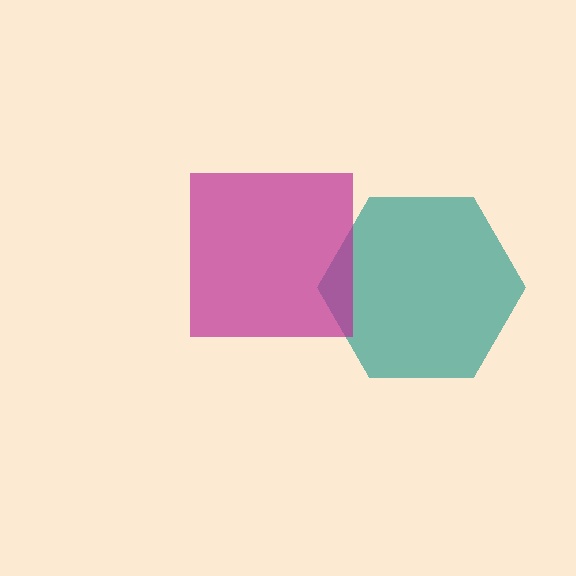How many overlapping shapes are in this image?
There are 2 overlapping shapes in the image.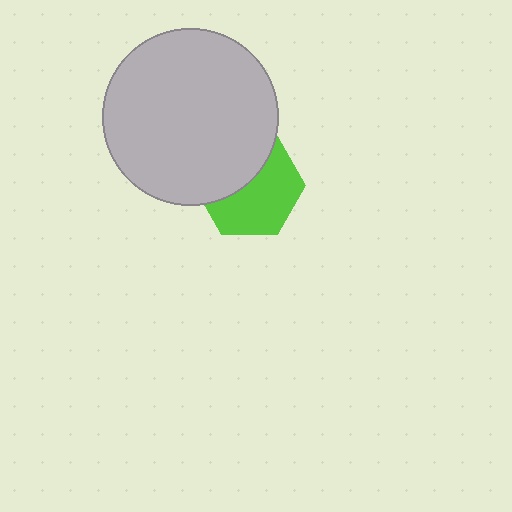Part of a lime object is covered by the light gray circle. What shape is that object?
It is a hexagon.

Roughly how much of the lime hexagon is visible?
About half of it is visible (roughly 58%).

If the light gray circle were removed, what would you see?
You would see the complete lime hexagon.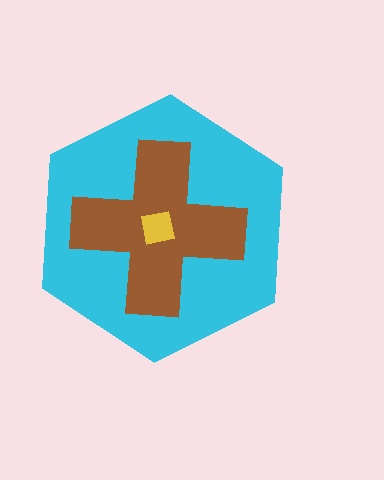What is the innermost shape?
The yellow square.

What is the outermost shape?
The cyan hexagon.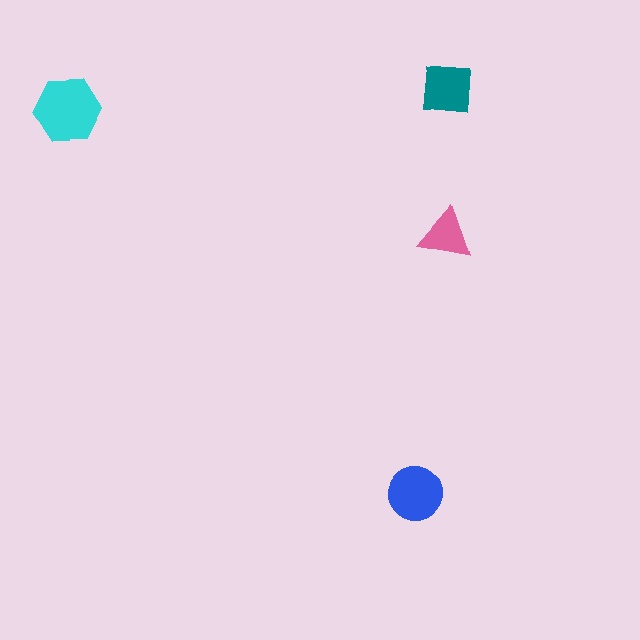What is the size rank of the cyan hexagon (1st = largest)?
1st.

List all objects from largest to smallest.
The cyan hexagon, the blue circle, the teal square, the pink triangle.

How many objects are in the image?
There are 4 objects in the image.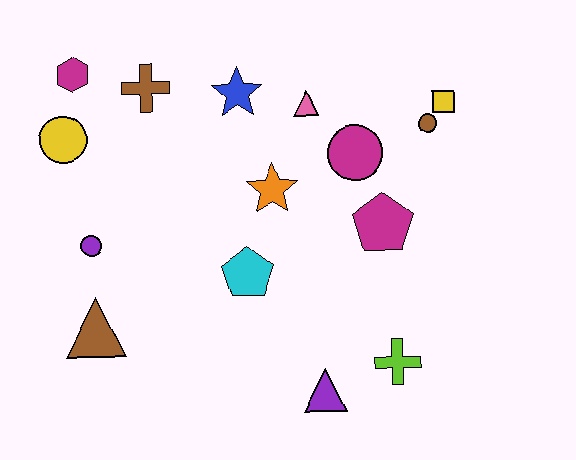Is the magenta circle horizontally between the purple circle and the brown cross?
No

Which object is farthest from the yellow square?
The brown triangle is farthest from the yellow square.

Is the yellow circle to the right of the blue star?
No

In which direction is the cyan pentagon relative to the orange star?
The cyan pentagon is below the orange star.